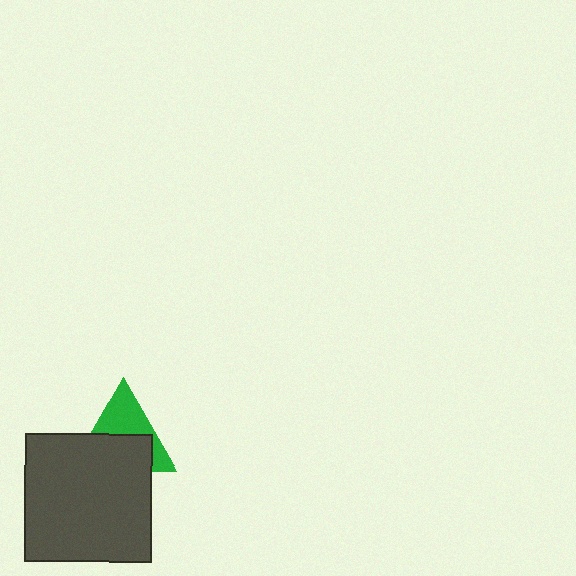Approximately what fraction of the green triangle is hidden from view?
Roughly 53% of the green triangle is hidden behind the dark gray square.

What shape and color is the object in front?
The object in front is a dark gray square.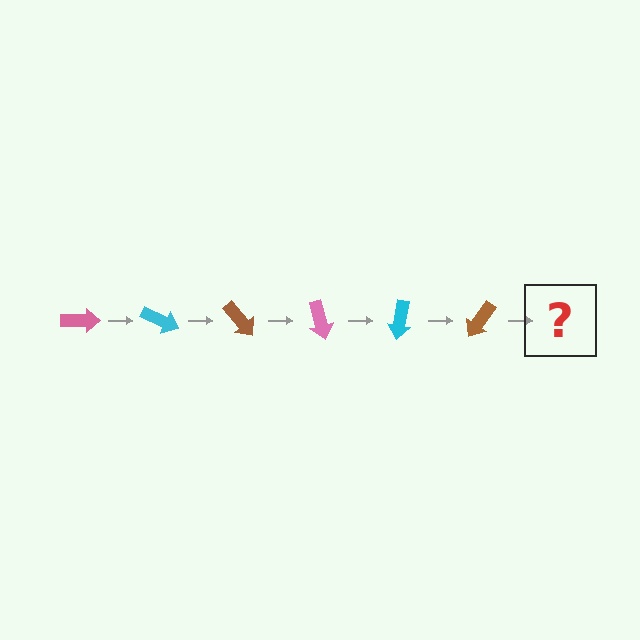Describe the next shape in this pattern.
It should be a pink arrow, rotated 150 degrees from the start.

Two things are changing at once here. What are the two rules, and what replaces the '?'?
The two rules are that it rotates 25 degrees each step and the color cycles through pink, cyan, and brown. The '?' should be a pink arrow, rotated 150 degrees from the start.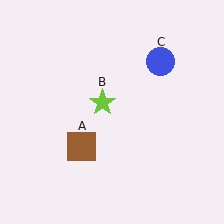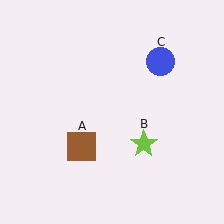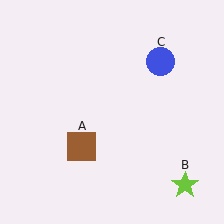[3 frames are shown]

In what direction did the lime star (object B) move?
The lime star (object B) moved down and to the right.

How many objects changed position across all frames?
1 object changed position: lime star (object B).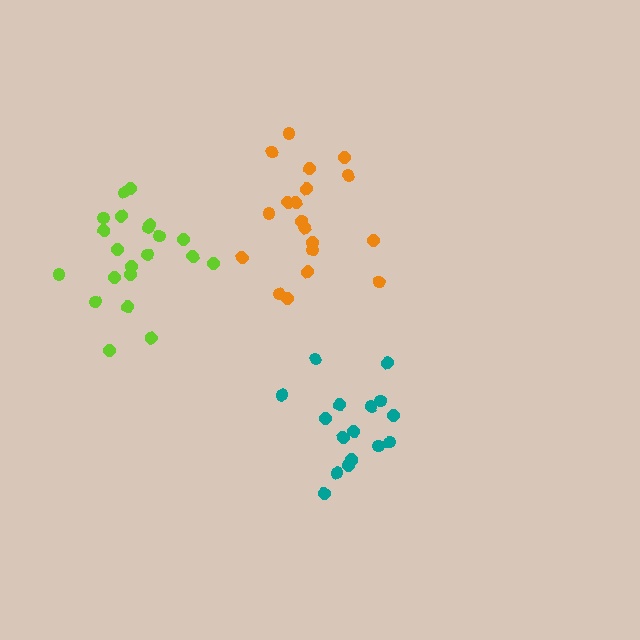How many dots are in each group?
Group 1: 16 dots, Group 2: 21 dots, Group 3: 19 dots (56 total).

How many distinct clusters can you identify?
There are 3 distinct clusters.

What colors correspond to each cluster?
The clusters are colored: teal, lime, orange.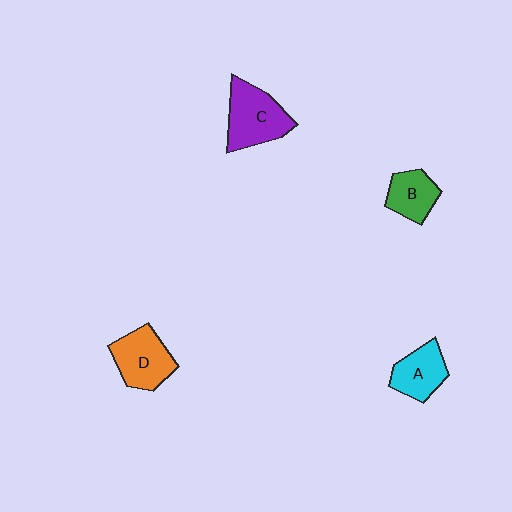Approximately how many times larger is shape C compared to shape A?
Approximately 1.4 times.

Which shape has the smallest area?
Shape B (green).